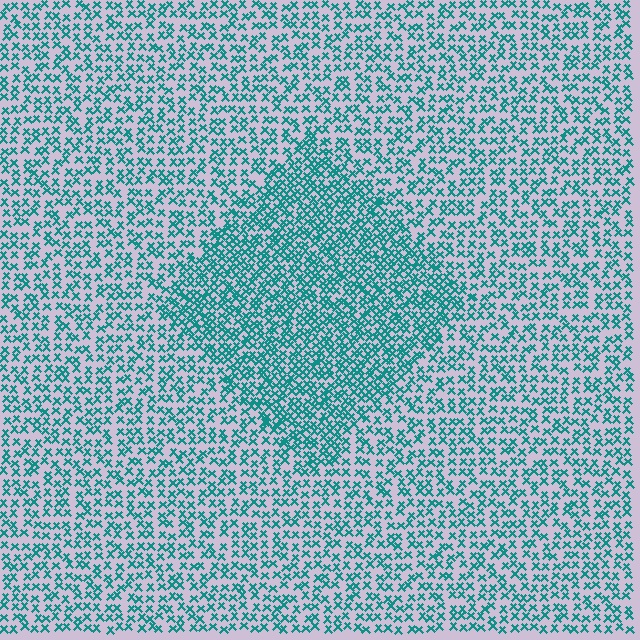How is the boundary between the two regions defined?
The boundary is defined by a change in element density (approximately 1.8x ratio). All elements are the same color, size, and shape.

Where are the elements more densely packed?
The elements are more densely packed inside the diamond boundary.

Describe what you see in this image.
The image contains small teal elements arranged at two different densities. A diamond-shaped region is visible where the elements are more densely packed than the surrounding area.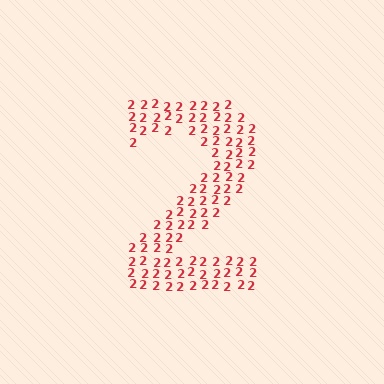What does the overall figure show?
The overall figure shows the digit 2.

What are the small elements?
The small elements are digit 2's.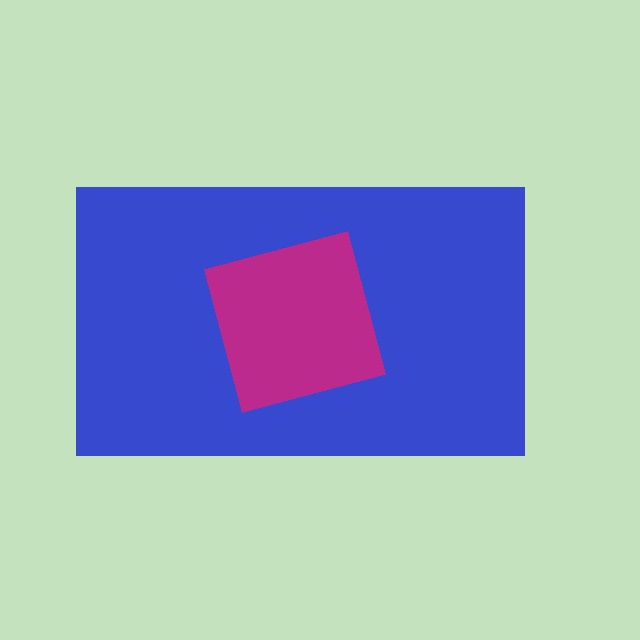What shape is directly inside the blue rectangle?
The magenta diamond.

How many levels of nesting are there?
2.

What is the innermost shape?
The magenta diamond.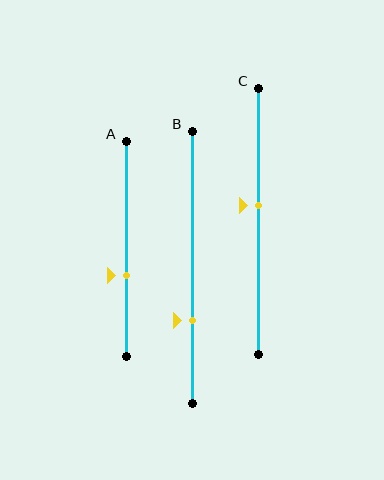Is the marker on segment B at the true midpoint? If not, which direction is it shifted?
No, the marker on segment B is shifted downward by about 19% of the segment length.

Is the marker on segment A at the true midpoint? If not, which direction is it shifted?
No, the marker on segment A is shifted downward by about 12% of the segment length.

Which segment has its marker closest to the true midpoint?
Segment C has its marker closest to the true midpoint.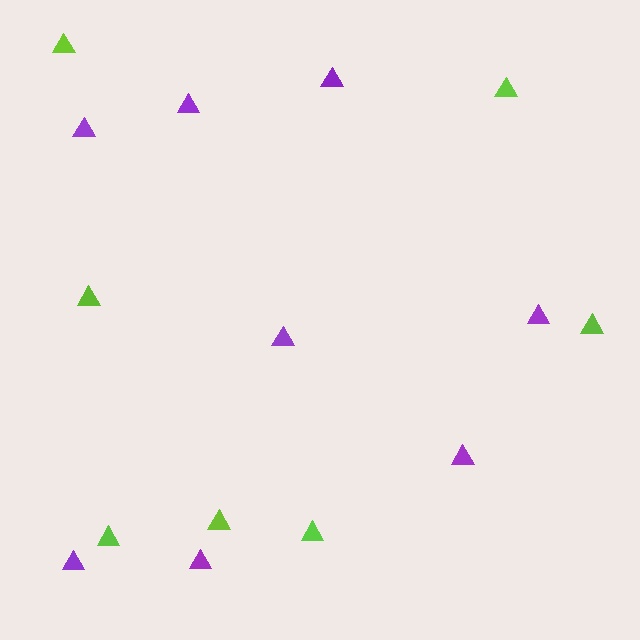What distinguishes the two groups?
There are 2 groups: one group of lime triangles (7) and one group of purple triangles (8).